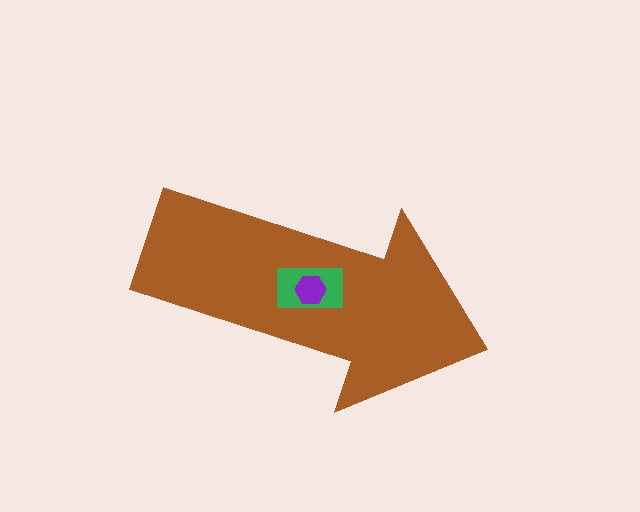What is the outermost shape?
The brown arrow.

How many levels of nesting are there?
3.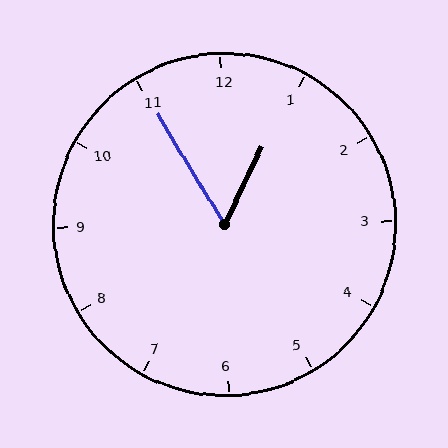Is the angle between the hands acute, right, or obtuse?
It is acute.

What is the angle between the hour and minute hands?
Approximately 58 degrees.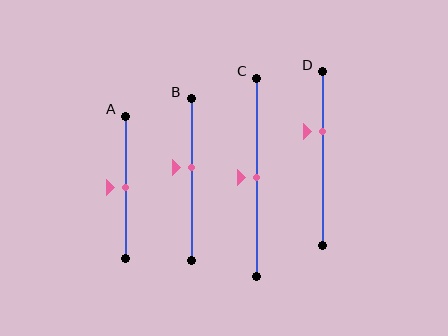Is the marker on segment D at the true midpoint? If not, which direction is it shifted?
No, the marker on segment D is shifted upward by about 16% of the segment length.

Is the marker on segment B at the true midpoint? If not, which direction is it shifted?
No, the marker on segment B is shifted upward by about 7% of the segment length.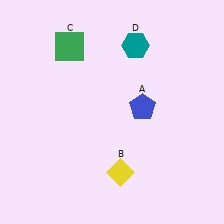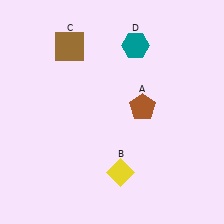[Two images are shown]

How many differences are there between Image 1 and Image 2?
There are 2 differences between the two images.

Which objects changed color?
A changed from blue to brown. C changed from green to brown.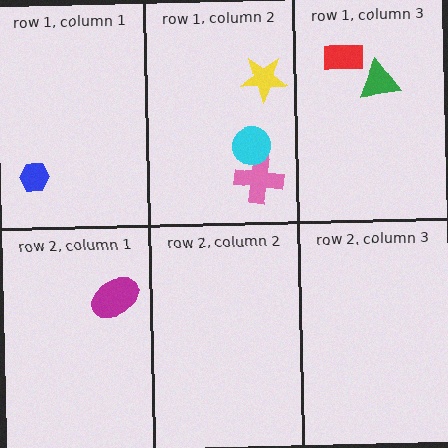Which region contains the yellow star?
The row 1, column 2 region.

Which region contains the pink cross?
The row 1, column 2 region.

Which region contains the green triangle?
The row 1, column 3 region.